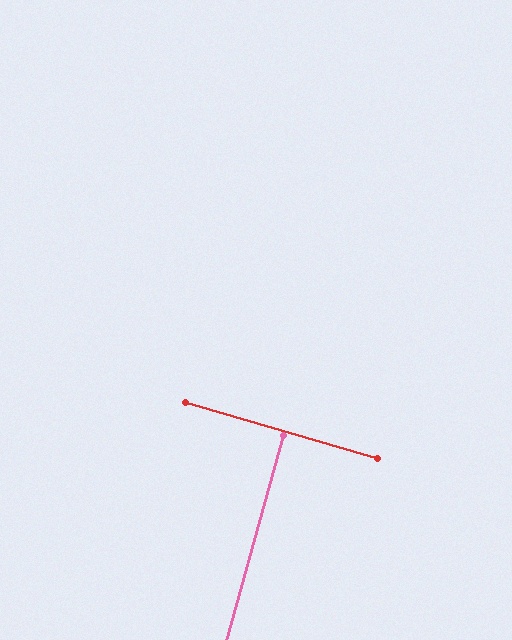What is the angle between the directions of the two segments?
Approximately 89 degrees.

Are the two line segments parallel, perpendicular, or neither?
Perpendicular — they meet at approximately 89°.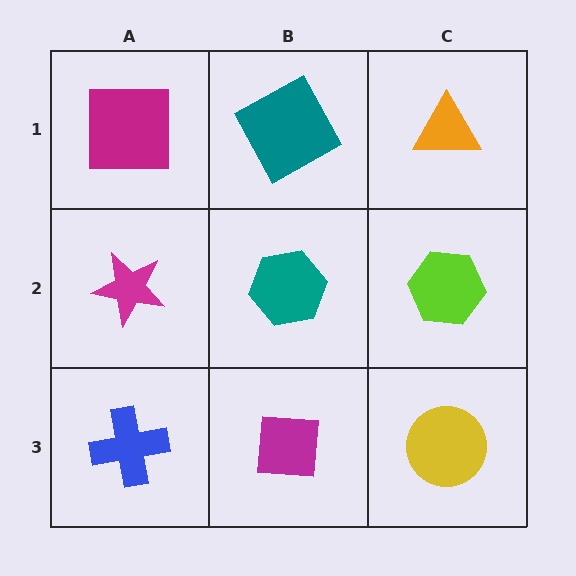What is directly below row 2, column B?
A magenta square.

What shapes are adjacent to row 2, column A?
A magenta square (row 1, column A), a blue cross (row 3, column A), a teal hexagon (row 2, column B).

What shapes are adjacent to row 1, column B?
A teal hexagon (row 2, column B), a magenta square (row 1, column A), an orange triangle (row 1, column C).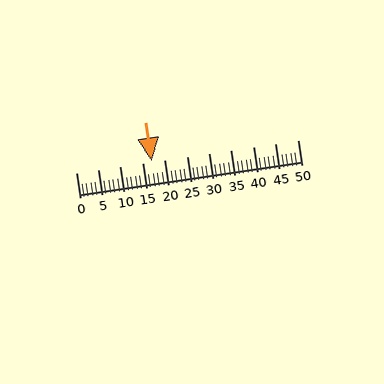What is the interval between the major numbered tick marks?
The major tick marks are spaced 5 units apart.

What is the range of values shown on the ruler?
The ruler shows values from 0 to 50.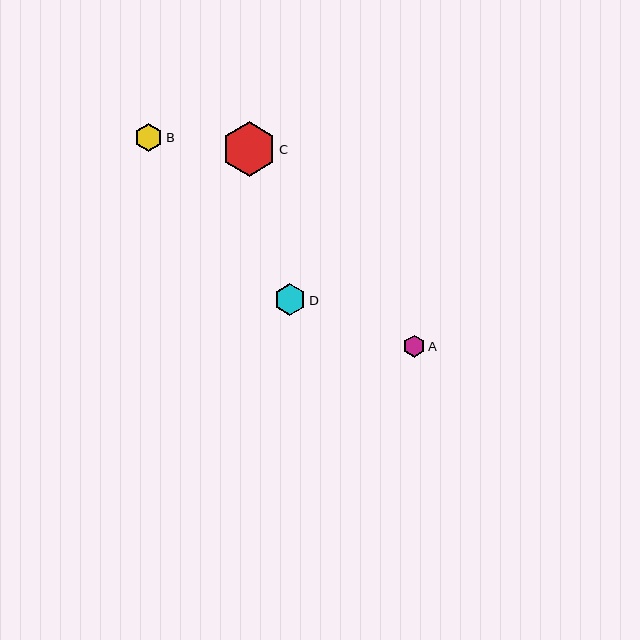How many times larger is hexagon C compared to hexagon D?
Hexagon C is approximately 1.7 times the size of hexagon D.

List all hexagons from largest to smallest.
From largest to smallest: C, D, B, A.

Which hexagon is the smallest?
Hexagon A is the smallest with a size of approximately 22 pixels.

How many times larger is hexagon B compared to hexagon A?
Hexagon B is approximately 1.3 times the size of hexagon A.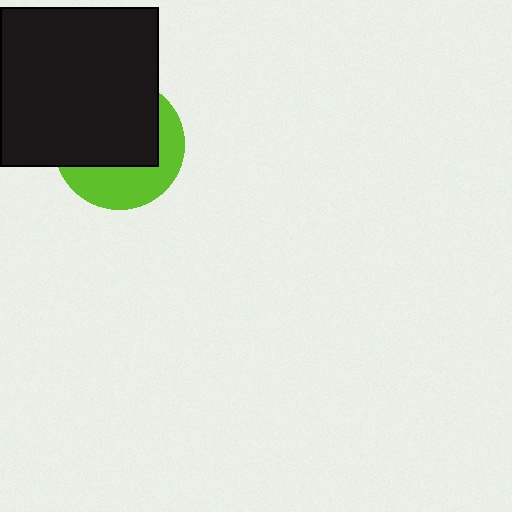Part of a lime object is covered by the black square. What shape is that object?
It is a circle.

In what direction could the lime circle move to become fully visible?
The lime circle could move down. That would shift it out from behind the black square entirely.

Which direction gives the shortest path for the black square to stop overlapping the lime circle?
Moving up gives the shortest separation.